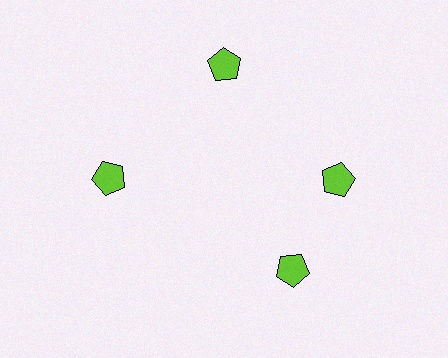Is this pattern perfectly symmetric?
No. The 4 lime pentagons are arranged in a ring, but one element near the 6 o'clock position is rotated out of alignment along the ring, breaking the 4-fold rotational symmetry.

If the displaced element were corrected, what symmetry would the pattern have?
It would have 4-fold rotational symmetry — the pattern would map onto itself every 90 degrees.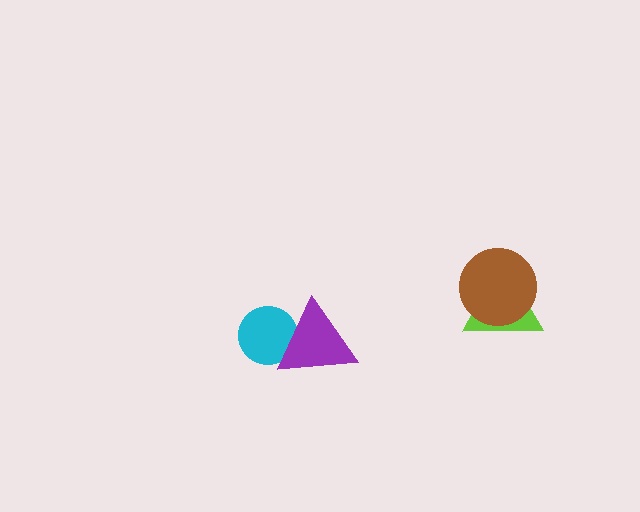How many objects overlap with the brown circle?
1 object overlaps with the brown circle.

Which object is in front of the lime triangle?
The brown circle is in front of the lime triangle.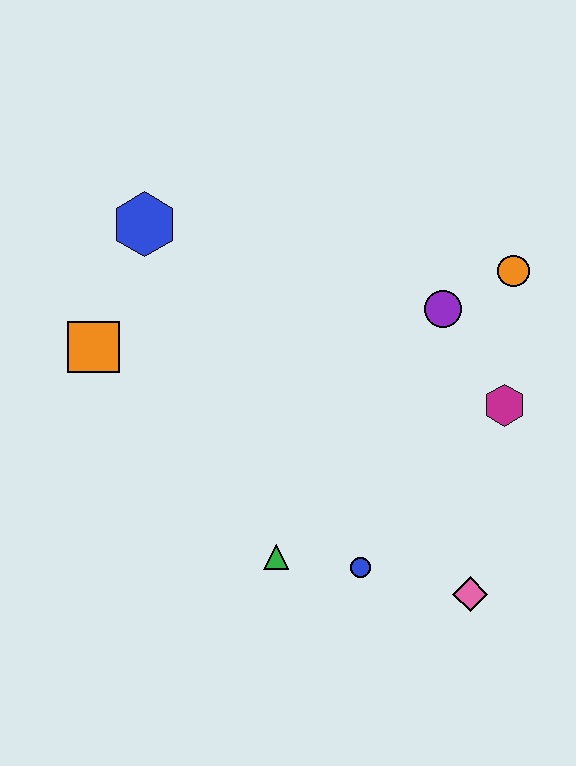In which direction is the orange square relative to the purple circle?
The orange square is to the left of the purple circle.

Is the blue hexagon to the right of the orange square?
Yes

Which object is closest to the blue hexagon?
The orange square is closest to the blue hexagon.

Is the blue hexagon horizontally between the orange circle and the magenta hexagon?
No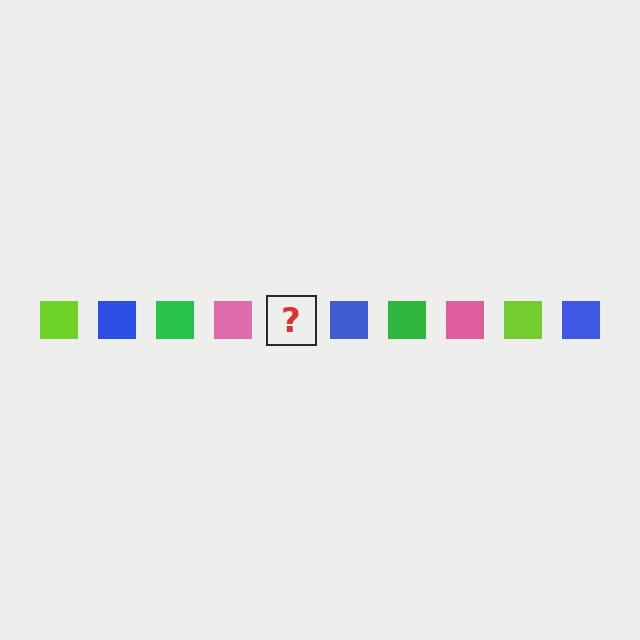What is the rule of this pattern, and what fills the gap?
The rule is that the pattern cycles through lime, blue, green, pink squares. The gap should be filled with a lime square.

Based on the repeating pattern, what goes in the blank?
The blank should be a lime square.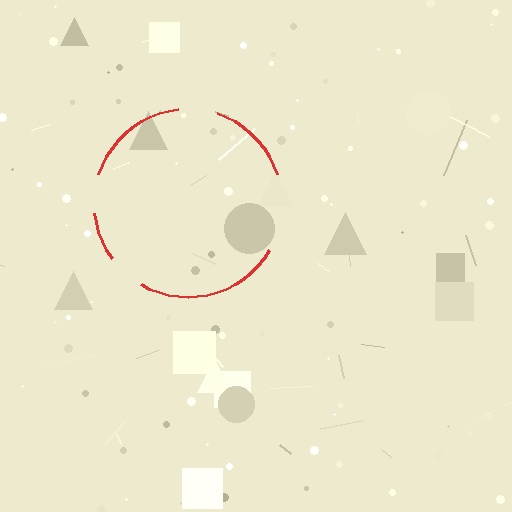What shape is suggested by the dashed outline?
The dashed outline suggests a circle.